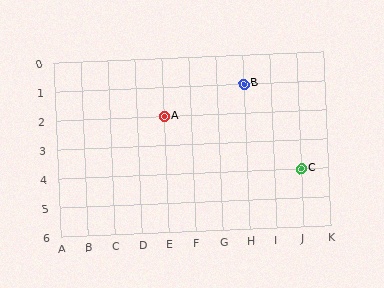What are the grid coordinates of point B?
Point B is at grid coordinates (H, 1).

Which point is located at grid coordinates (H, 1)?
Point B is at (H, 1).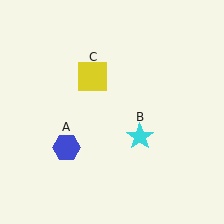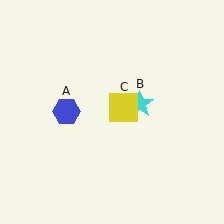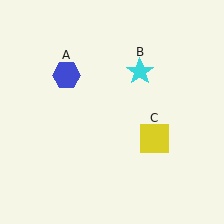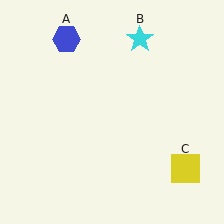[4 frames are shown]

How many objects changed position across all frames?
3 objects changed position: blue hexagon (object A), cyan star (object B), yellow square (object C).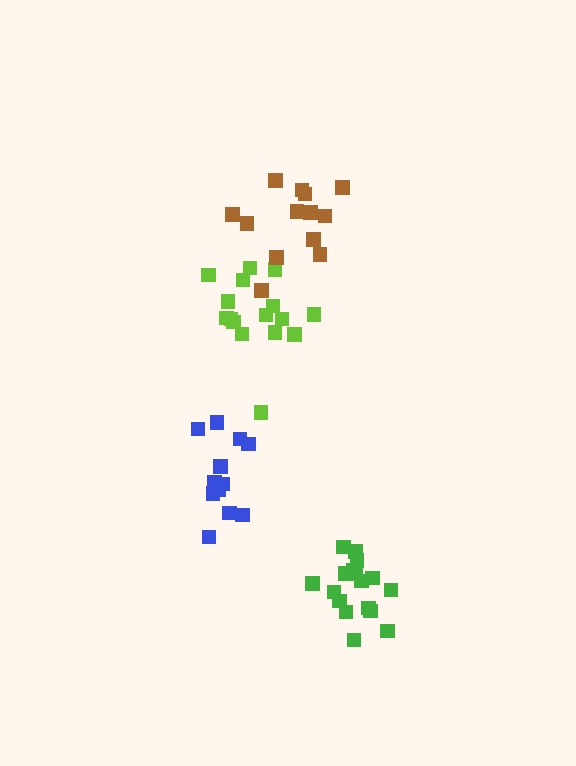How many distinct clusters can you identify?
There are 4 distinct clusters.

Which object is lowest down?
The green cluster is bottommost.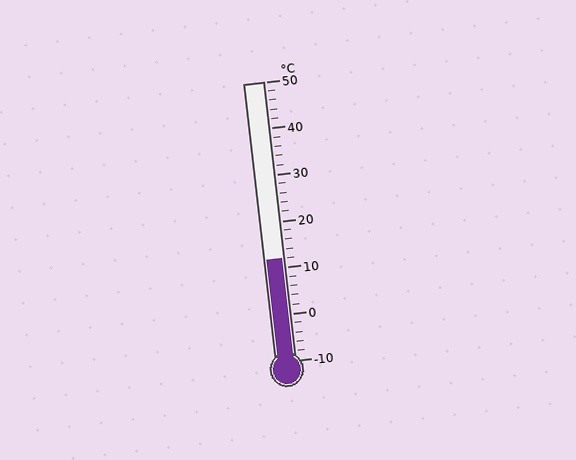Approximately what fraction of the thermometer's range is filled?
The thermometer is filled to approximately 35% of its range.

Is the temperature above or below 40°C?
The temperature is below 40°C.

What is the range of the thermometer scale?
The thermometer scale ranges from -10°C to 50°C.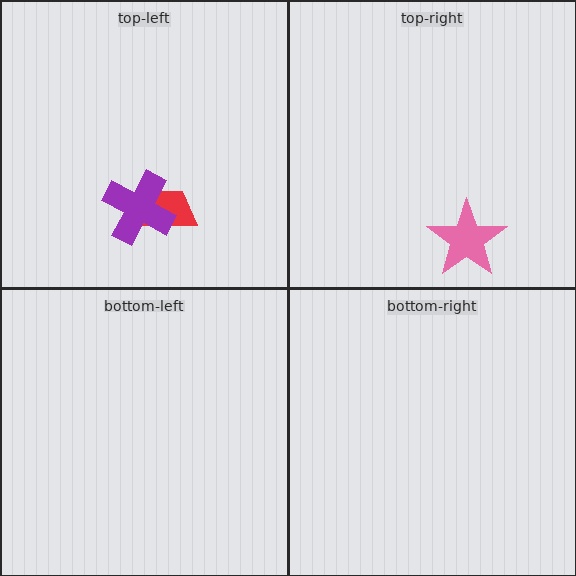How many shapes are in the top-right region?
1.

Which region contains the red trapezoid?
The top-left region.